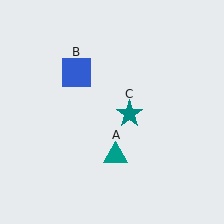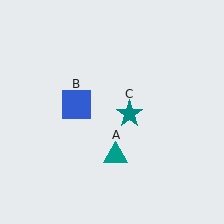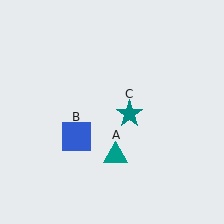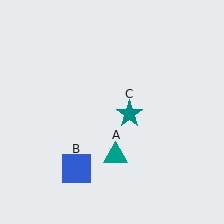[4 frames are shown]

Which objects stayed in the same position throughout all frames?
Teal triangle (object A) and teal star (object C) remained stationary.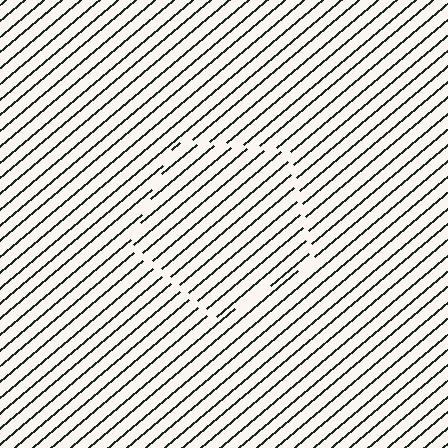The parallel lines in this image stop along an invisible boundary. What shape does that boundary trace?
An illusory pentagon. The interior of the shape contains the same grating, shifted by half a period — the contour is defined by the phase discontinuity where line-ends from the inner and outer gratings abut.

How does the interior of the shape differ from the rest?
The interior of the shape contains the same grating, shifted by half a period — the contour is defined by the phase discontinuity where line-ends from the inner and outer gratings abut.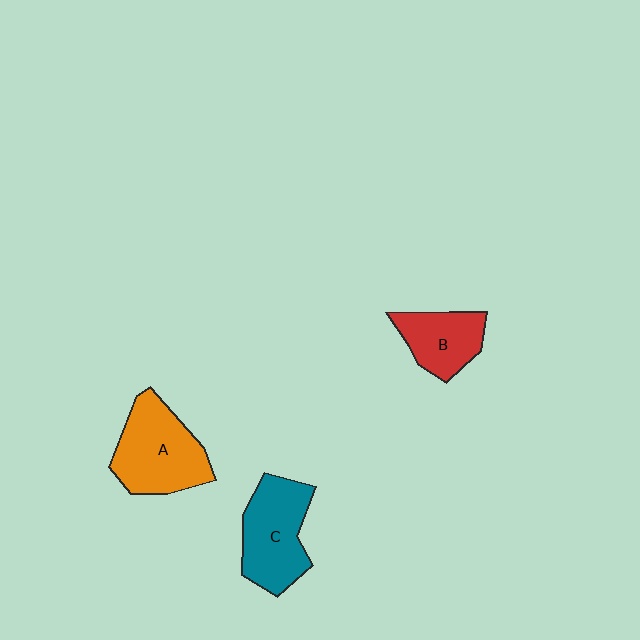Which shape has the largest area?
Shape A (orange).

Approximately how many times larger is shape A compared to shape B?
Approximately 1.5 times.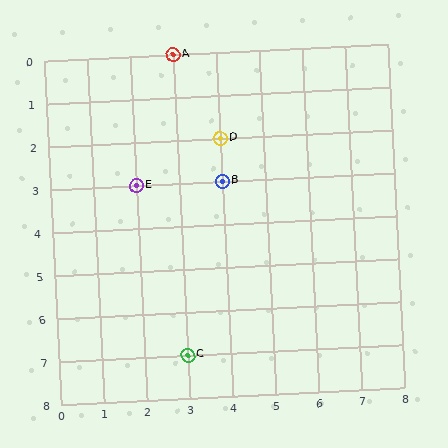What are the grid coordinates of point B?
Point B is at grid coordinates (4, 3).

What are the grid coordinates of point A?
Point A is at grid coordinates (3, 0).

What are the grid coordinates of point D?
Point D is at grid coordinates (4, 2).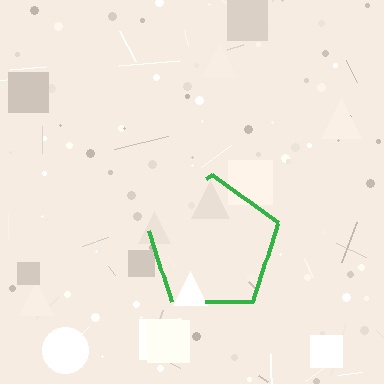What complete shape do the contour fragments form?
The contour fragments form a pentagon.